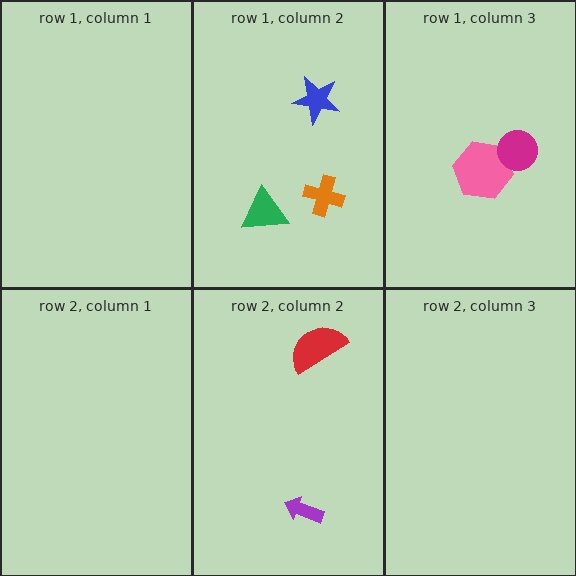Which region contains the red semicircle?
The row 2, column 2 region.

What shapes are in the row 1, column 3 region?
The pink hexagon, the magenta circle.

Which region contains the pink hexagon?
The row 1, column 3 region.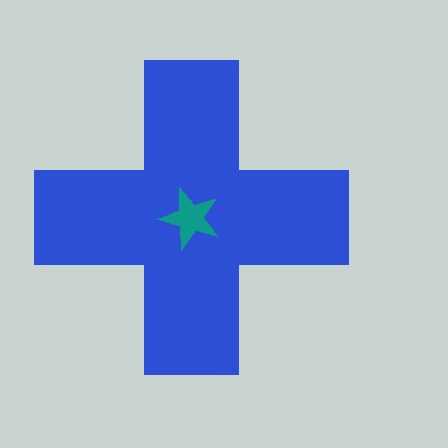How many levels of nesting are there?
2.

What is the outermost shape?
The blue cross.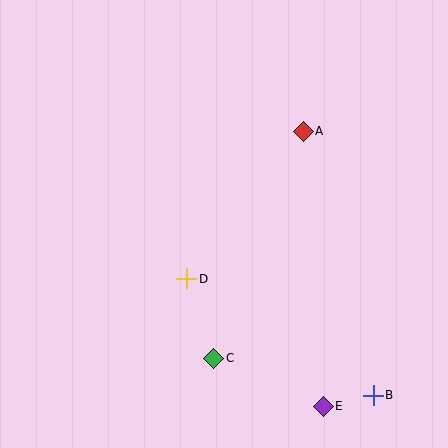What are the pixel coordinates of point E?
Point E is at (323, 406).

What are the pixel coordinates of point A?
Point A is at (303, 131).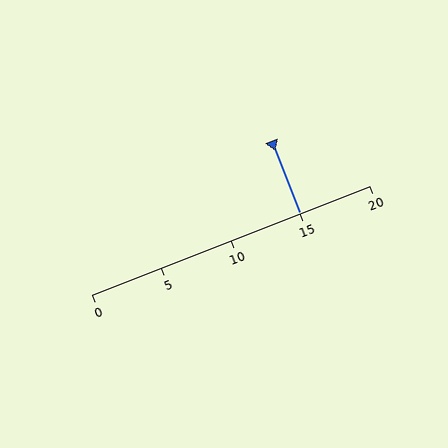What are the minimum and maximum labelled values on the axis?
The axis runs from 0 to 20.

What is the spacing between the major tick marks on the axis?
The major ticks are spaced 5 apart.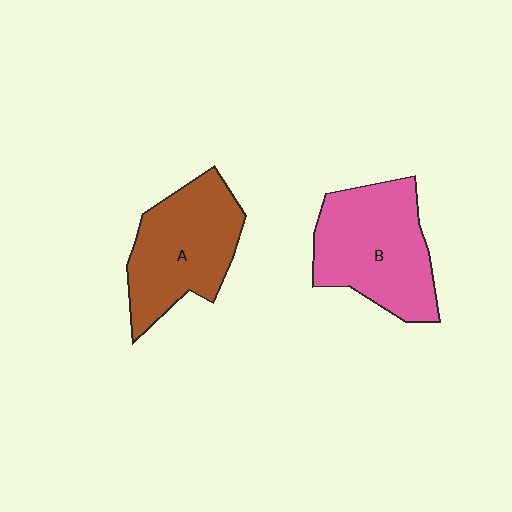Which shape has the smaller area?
Shape A (brown).